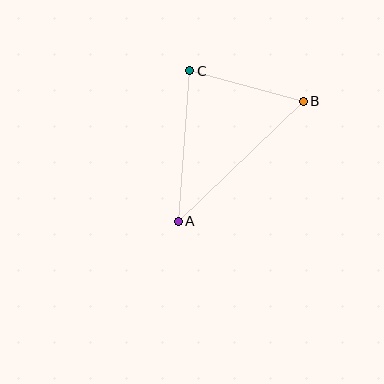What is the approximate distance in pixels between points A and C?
The distance between A and C is approximately 151 pixels.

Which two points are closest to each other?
Points B and C are closest to each other.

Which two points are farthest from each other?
Points A and B are farthest from each other.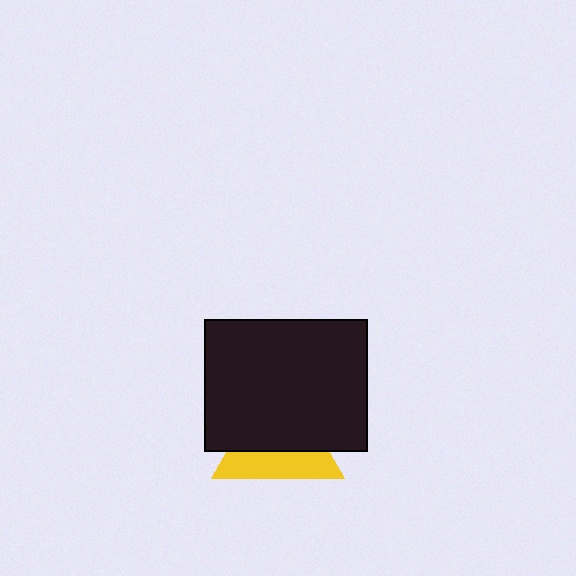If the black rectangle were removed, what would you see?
You would see the complete yellow triangle.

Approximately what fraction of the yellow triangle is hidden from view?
Roughly 58% of the yellow triangle is hidden behind the black rectangle.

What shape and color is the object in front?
The object in front is a black rectangle.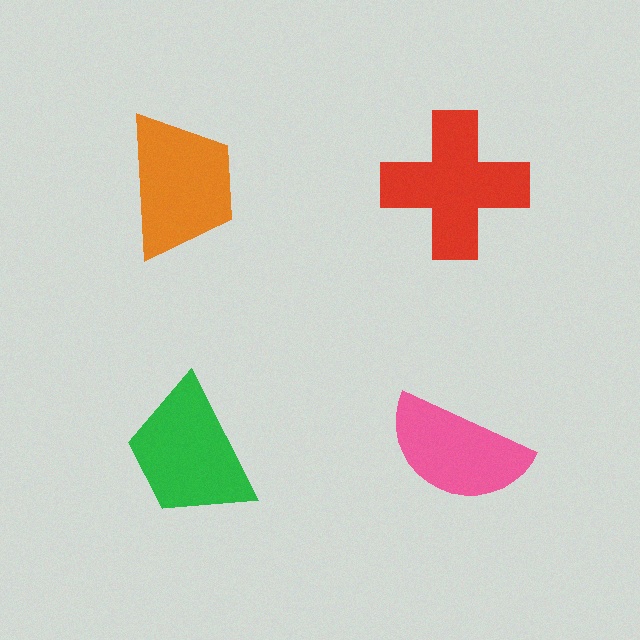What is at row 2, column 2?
A pink semicircle.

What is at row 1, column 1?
An orange trapezoid.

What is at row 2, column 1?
A green trapezoid.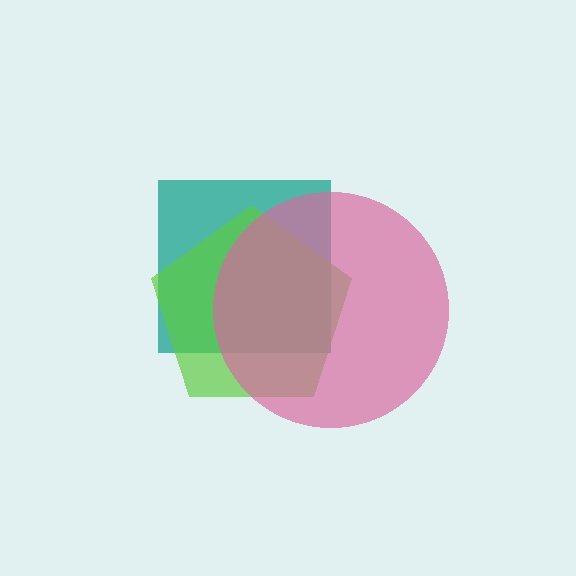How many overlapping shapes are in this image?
There are 3 overlapping shapes in the image.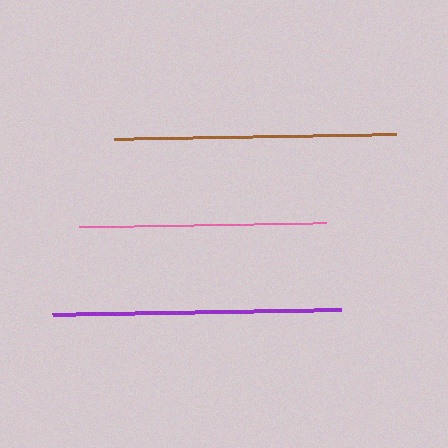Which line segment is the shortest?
The pink line is the shortest at approximately 247 pixels.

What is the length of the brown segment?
The brown segment is approximately 282 pixels long.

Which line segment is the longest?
The purple line is the longest at approximately 289 pixels.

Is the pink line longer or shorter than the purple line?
The purple line is longer than the pink line.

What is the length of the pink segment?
The pink segment is approximately 247 pixels long.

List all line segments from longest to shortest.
From longest to shortest: purple, brown, pink.